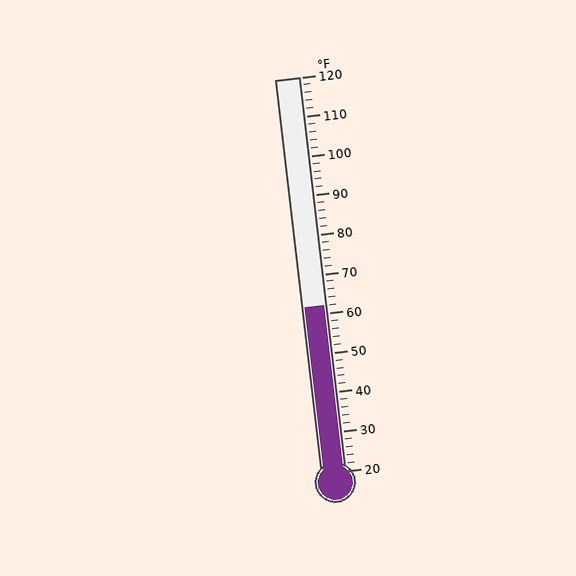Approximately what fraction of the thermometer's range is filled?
The thermometer is filled to approximately 40% of its range.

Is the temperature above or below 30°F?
The temperature is above 30°F.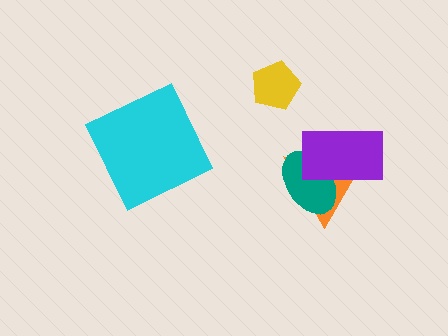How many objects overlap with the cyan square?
0 objects overlap with the cyan square.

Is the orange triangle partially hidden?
Yes, it is partially covered by another shape.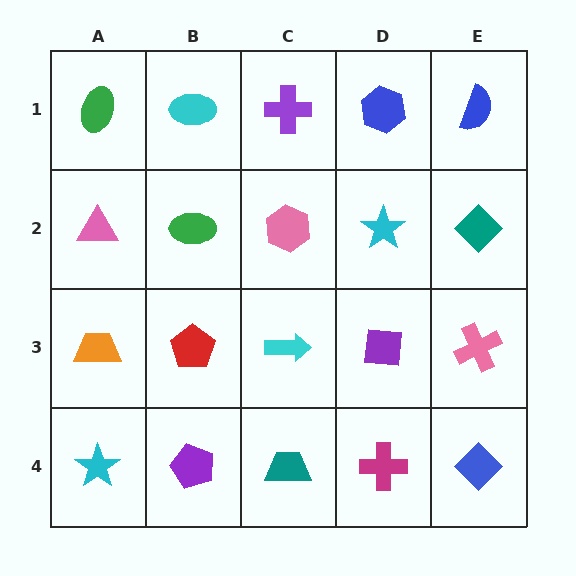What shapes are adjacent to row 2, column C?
A purple cross (row 1, column C), a cyan arrow (row 3, column C), a green ellipse (row 2, column B), a cyan star (row 2, column D).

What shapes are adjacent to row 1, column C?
A pink hexagon (row 2, column C), a cyan ellipse (row 1, column B), a blue hexagon (row 1, column D).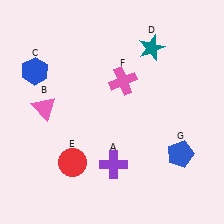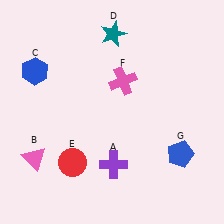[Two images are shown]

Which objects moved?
The objects that moved are: the pink triangle (B), the teal star (D).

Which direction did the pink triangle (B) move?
The pink triangle (B) moved down.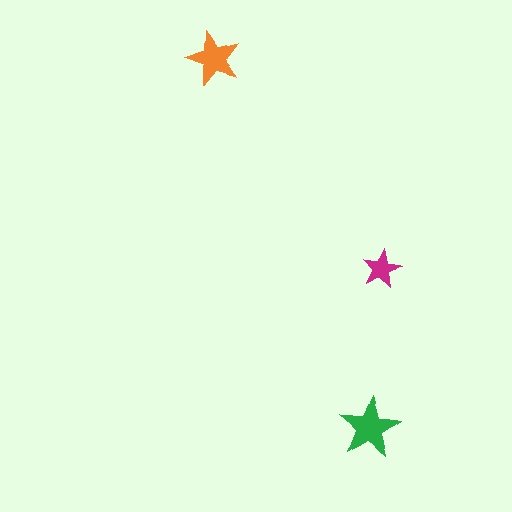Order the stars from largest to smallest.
the green one, the orange one, the magenta one.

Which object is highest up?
The orange star is topmost.